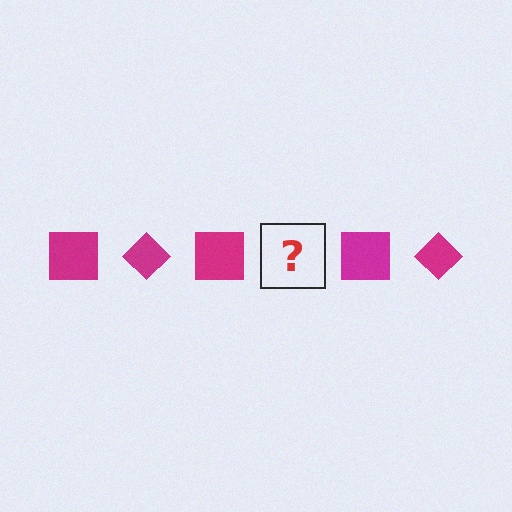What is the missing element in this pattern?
The missing element is a magenta diamond.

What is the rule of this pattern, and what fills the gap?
The rule is that the pattern cycles through square, diamond shapes in magenta. The gap should be filled with a magenta diamond.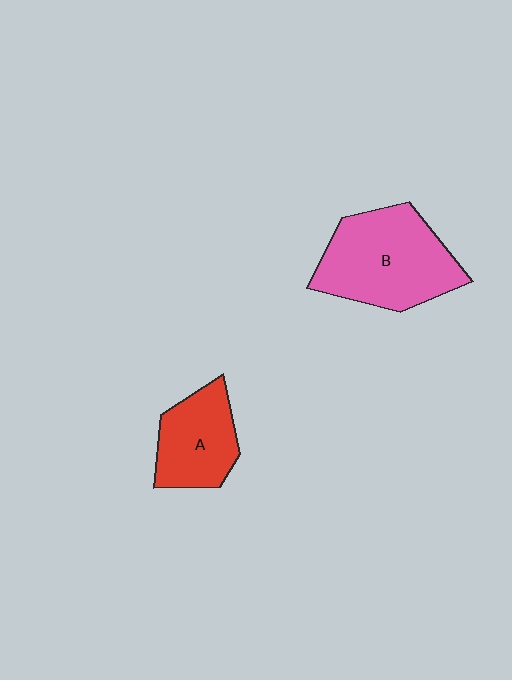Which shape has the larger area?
Shape B (pink).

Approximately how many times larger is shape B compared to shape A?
Approximately 1.6 times.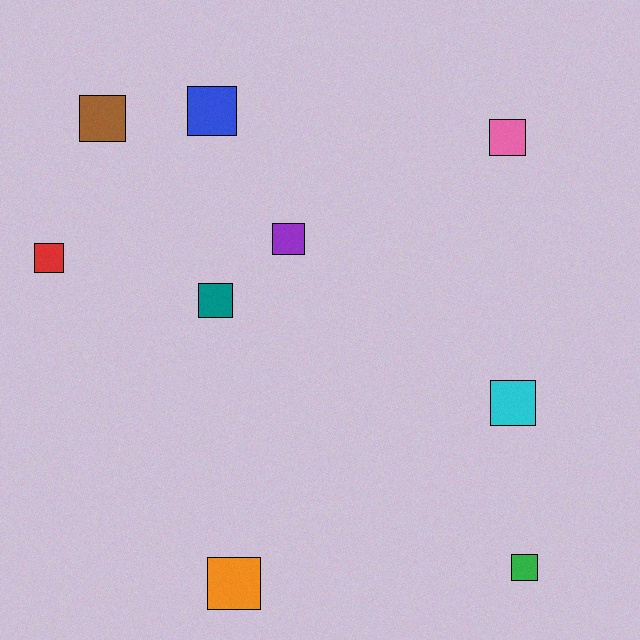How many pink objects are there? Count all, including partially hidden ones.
There is 1 pink object.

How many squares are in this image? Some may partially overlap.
There are 9 squares.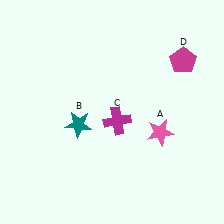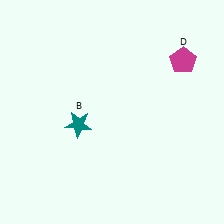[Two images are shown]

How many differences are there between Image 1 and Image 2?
There are 2 differences between the two images.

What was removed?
The pink star (A), the magenta cross (C) were removed in Image 2.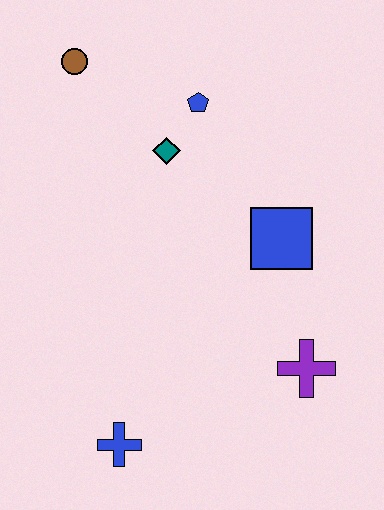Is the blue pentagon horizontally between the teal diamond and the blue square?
Yes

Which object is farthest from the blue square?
The brown circle is farthest from the blue square.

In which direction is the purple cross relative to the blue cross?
The purple cross is to the right of the blue cross.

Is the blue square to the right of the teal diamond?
Yes